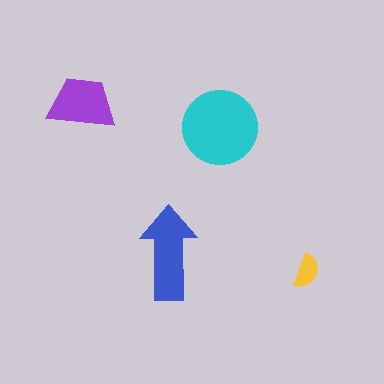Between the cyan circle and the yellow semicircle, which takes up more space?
The cyan circle.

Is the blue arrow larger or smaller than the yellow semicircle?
Larger.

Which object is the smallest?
The yellow semicircle.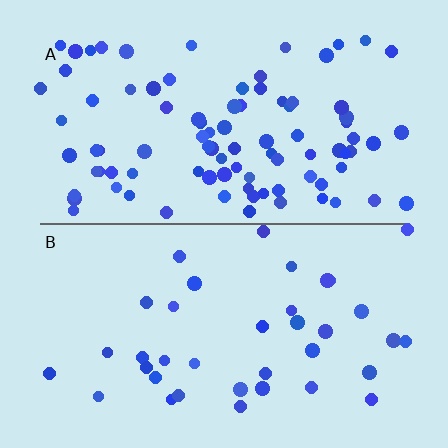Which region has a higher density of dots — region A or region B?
A (the top).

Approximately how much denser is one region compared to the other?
Approximately 2.5× — region A over region B.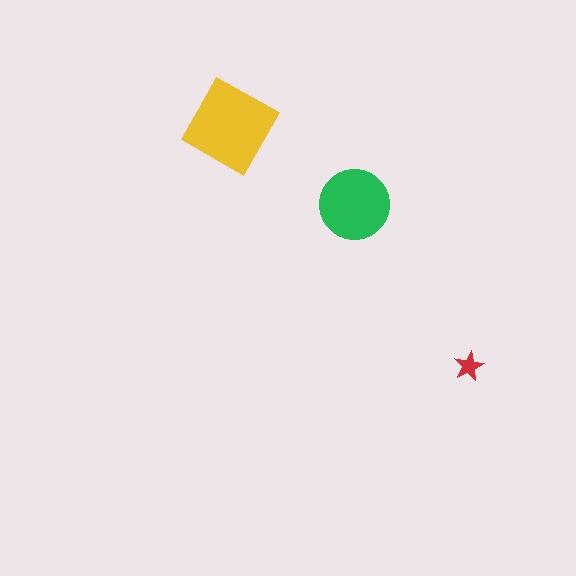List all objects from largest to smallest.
The yellow diamond, the green circle, the red star.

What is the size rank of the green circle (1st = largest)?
2nd.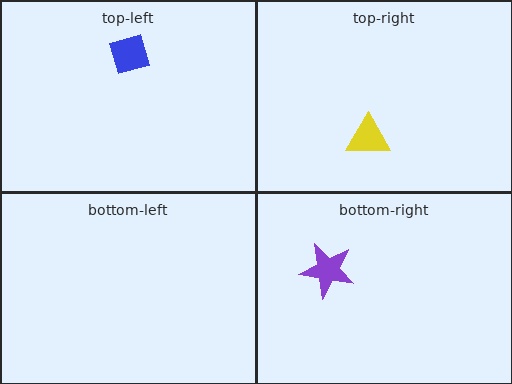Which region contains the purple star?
The bottom-right region.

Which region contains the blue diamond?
The top-left region.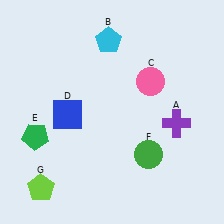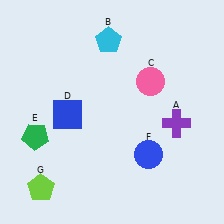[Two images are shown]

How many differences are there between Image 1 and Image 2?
There is 1 difference between the two images.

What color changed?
The circle (F) changed from green in Image 1 to blue in Image 2.